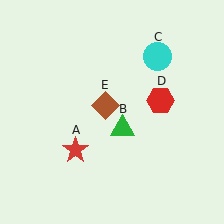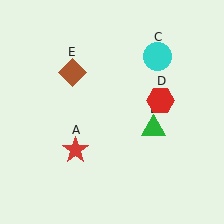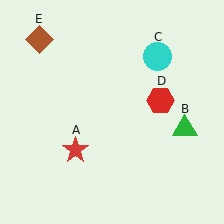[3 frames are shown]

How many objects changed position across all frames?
2 objects changed position: green triangle (object B), brown diamond (object E).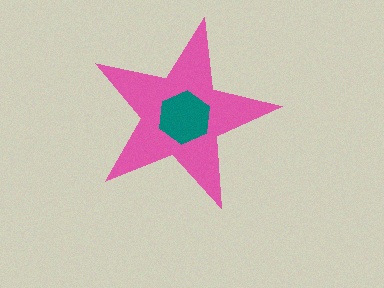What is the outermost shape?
The pink star.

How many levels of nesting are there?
2.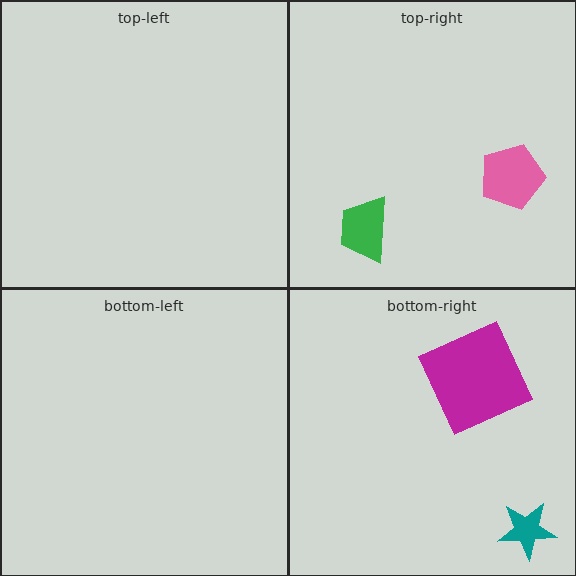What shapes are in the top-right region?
The green trapezoid, the pink pentagon.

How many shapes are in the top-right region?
2.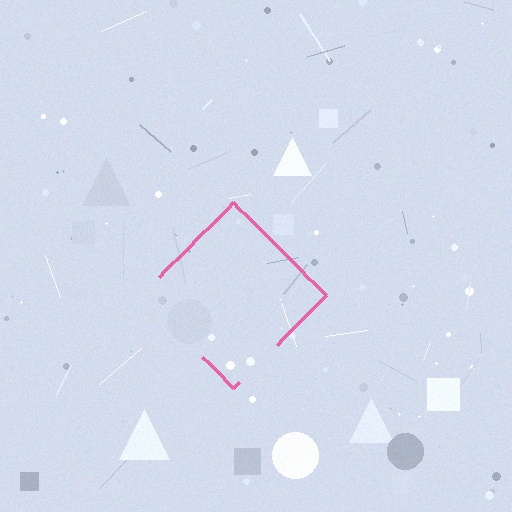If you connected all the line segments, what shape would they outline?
They would outline a diamond.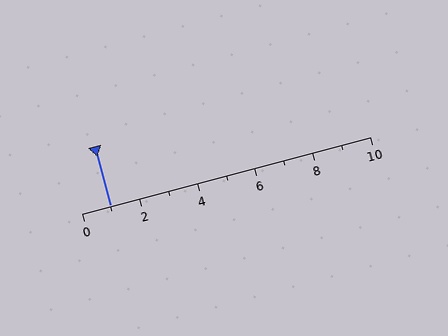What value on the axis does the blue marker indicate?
The marker indicates approximately 1.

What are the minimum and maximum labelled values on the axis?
The axis runs from 0 to 10.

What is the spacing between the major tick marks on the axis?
The major ticks are spaced 2 apart.